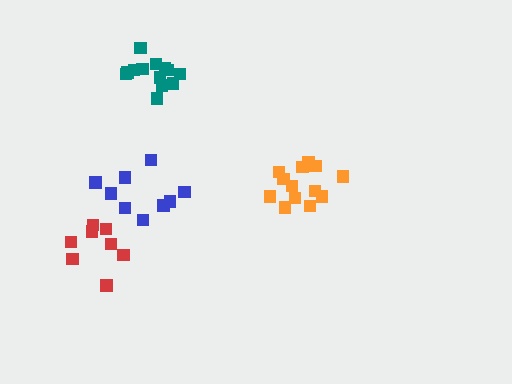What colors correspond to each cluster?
The clusters are colored: red, blue, teal, orange.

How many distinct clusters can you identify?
There are 4 distinct clusters.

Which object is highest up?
The teal cluster is topmost.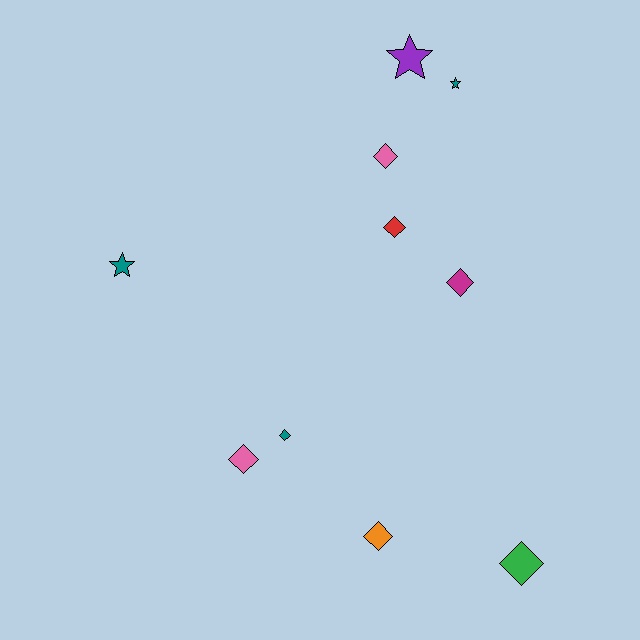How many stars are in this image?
There are 3 stars.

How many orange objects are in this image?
There is 1 orange object.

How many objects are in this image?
There are 10 objects.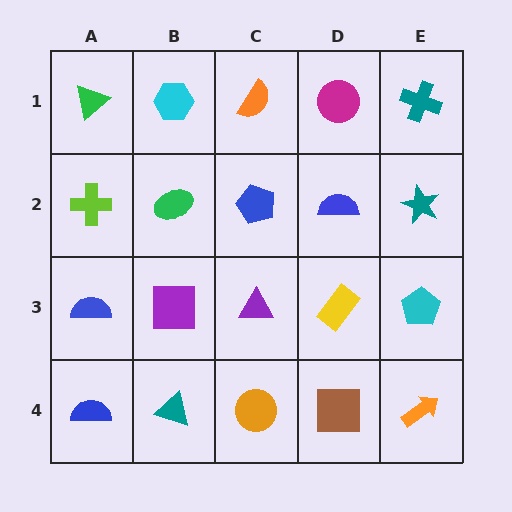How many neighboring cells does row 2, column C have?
4.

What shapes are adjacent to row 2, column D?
A magenta circle (row 1, column D), a yellow rectangle (row 3, column D), a blue pentagon (row 2, column C), a teal star (row 2, column E).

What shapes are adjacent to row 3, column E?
A teal star (row 2, column E), an orange arrow (row 4, column E), a yellow rectangle (row 3, column D).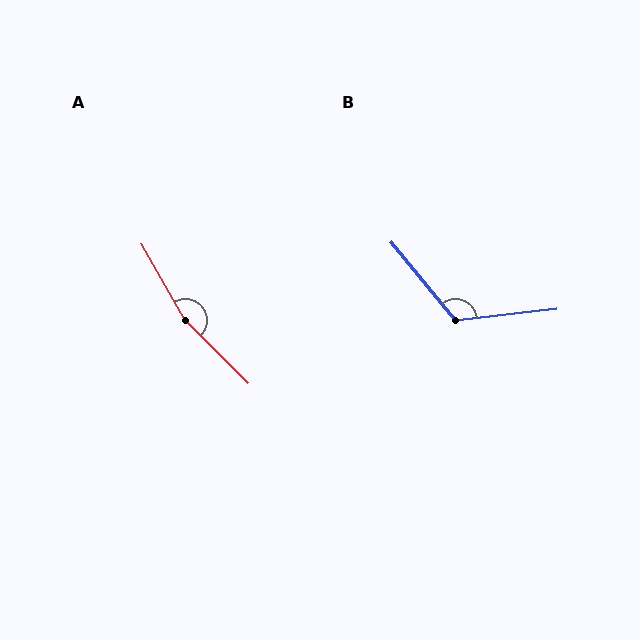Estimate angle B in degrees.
Approximately 123 degrees.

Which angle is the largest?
A, at approximately 165 degrees.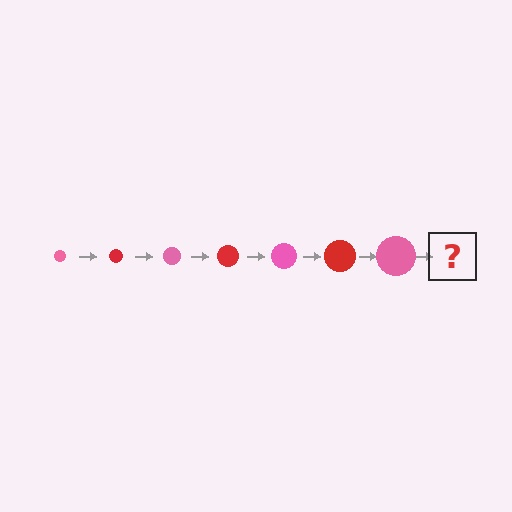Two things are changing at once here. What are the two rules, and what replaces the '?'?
The two rules are that the circle grows larger each step and the color cycles through pink and red. The '?' should be a red circle, larger than the previous one.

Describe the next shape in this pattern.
It should be a red circle, larger than the previous one.